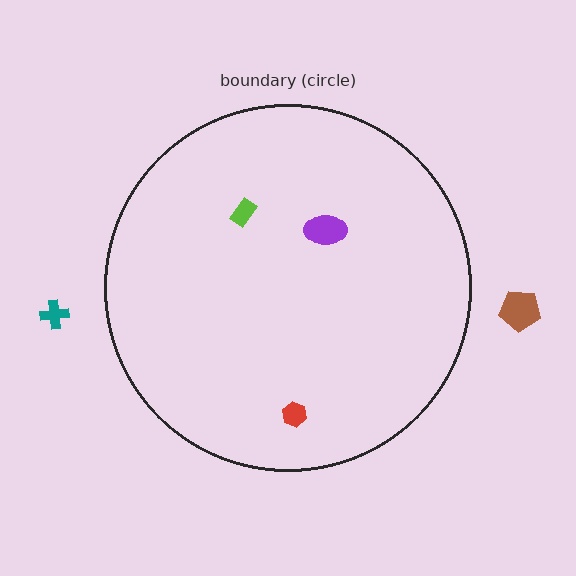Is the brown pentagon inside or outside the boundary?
Outside.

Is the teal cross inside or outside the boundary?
Outside.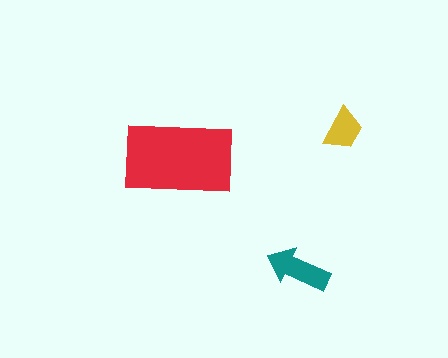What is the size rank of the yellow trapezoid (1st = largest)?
3rd.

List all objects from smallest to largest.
The yellow trapezoid, the teal arrow, the red rectangle.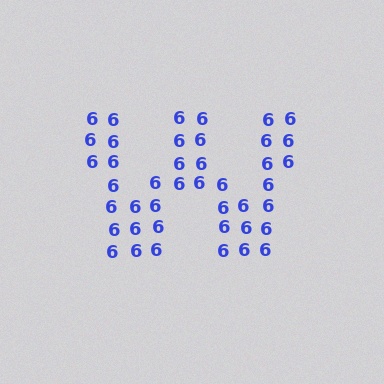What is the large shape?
The large shape is the letter W.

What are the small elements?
The small elements are digit 6's.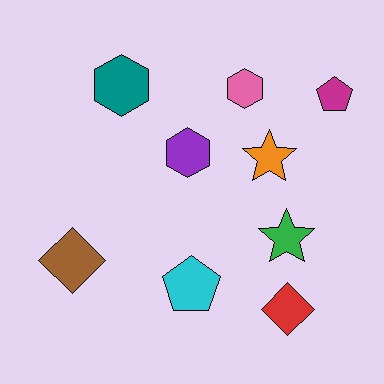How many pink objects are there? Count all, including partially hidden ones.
There is 1 pink object.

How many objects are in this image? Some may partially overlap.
There are 9 objects.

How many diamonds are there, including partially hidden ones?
There are 2 diamonds.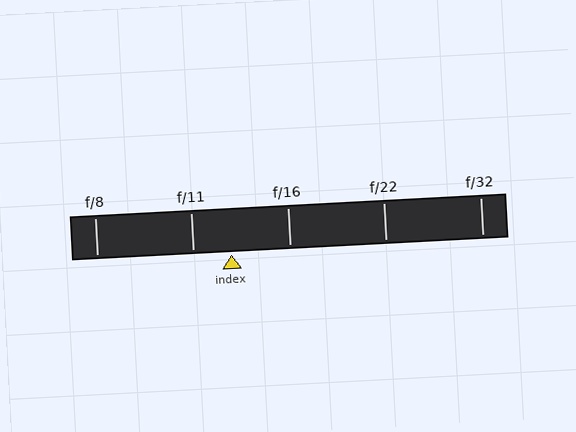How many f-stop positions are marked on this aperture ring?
There are 5 f-stop positions marked.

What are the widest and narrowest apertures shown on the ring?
The widest aperture shown is f/8 and the narrowest is f/32.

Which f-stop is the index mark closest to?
The index mark is closest to f/11.